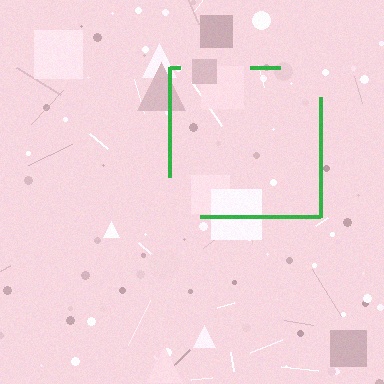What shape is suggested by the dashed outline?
The dashed outline suggests a square.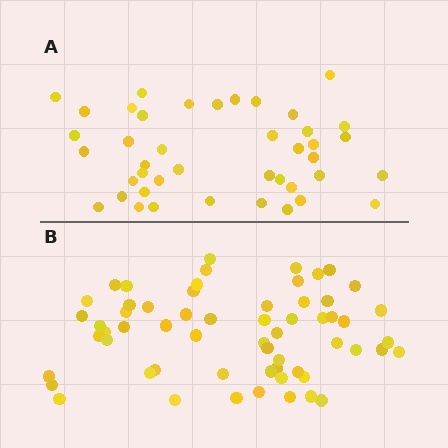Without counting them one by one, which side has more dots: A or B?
Region B (the bottom region) has more dots.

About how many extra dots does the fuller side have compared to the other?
Region B has approximately 20 more dots than region A.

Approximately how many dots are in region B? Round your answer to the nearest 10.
About 60 dots.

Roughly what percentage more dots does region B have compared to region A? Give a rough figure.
About 45% more.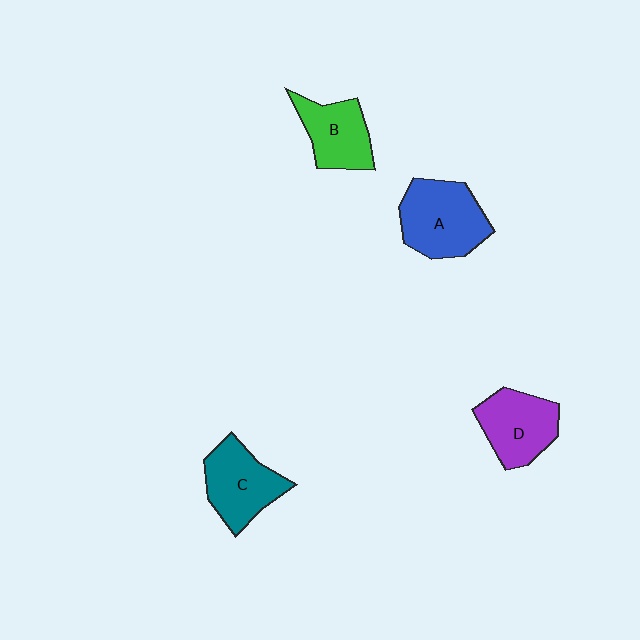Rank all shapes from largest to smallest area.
From largest to smallest: A (blue), C (teal), D (purple), B (green).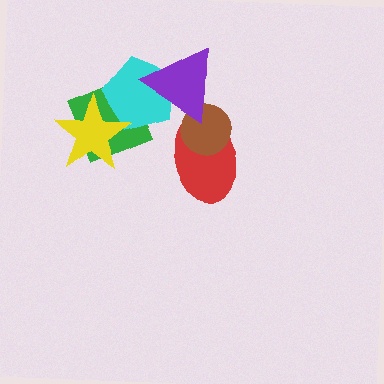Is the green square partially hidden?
Yes, it is partially covered by another shape.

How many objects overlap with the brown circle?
2 objects overlap with the brown circle.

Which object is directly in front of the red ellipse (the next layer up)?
The brown circle is directly in front of the red ellipse.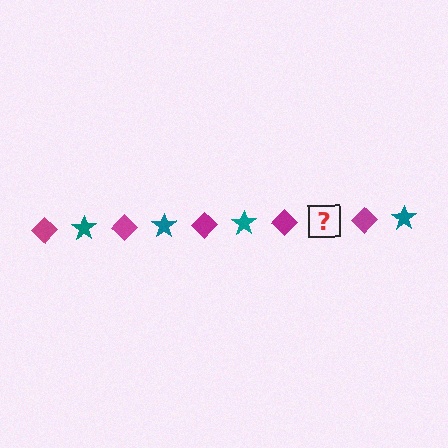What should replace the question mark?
The question mark should be replaced with a teal star.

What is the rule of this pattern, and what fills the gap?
The rule is that the pattern alternates between magenta diamond and teal star. The gap should be filled with a teal star.